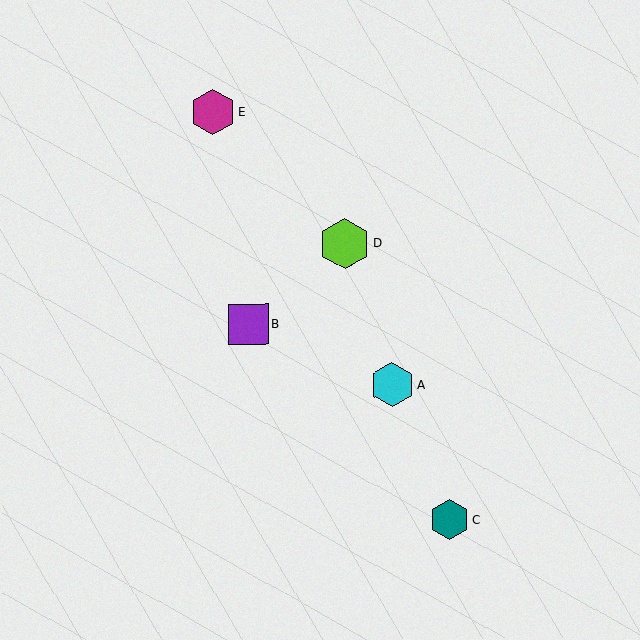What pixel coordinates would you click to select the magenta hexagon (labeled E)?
Click at (213, 112) to select the magenta hexagon E.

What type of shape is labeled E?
Shape E is a magenta hexagon.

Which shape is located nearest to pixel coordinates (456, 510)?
The teal hexagon (labeled C) at (449, 520) is nearest to that location.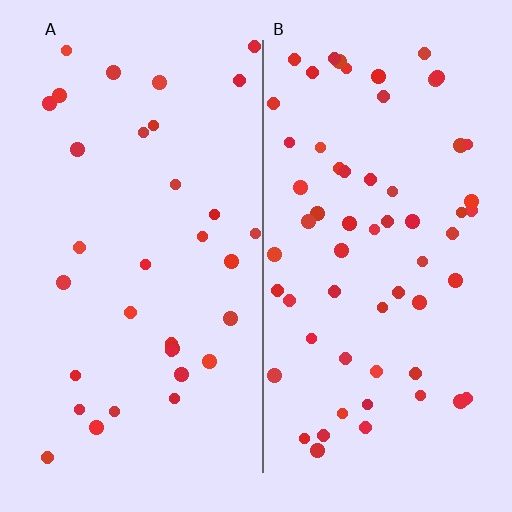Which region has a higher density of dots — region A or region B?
B (the right).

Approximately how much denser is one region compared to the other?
Approximately 1.9× — region B over region A.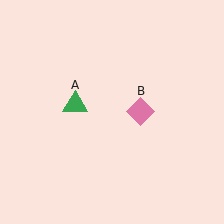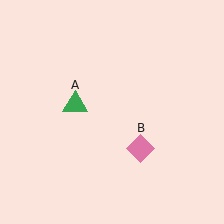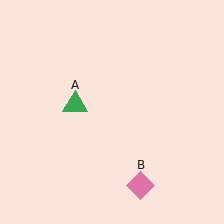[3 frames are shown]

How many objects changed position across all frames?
1 object changed position: pink diamond (object B).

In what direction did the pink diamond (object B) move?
The pink diamond (object B) moved down.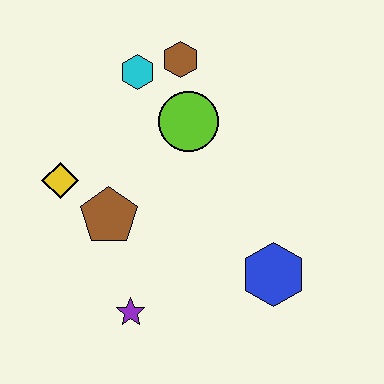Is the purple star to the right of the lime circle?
No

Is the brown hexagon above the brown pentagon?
Yes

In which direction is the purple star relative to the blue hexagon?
The purple star is to the left of the blue hexagon.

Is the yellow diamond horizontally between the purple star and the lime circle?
No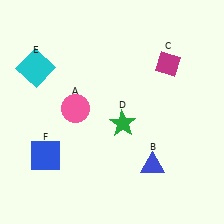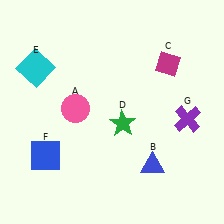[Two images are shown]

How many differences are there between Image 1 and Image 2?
There is 1 difference between the two images.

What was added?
A purple cross (G) was added in Image 2.